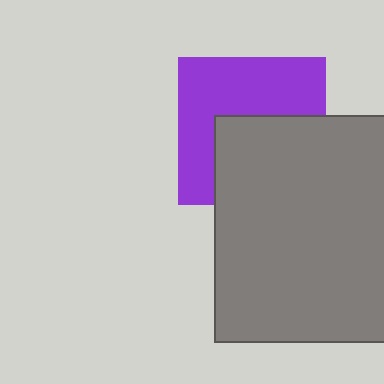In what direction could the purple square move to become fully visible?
The purple square could move up. That would shift it out from behind the gray square entirely.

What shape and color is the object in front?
The object in front is a gray square.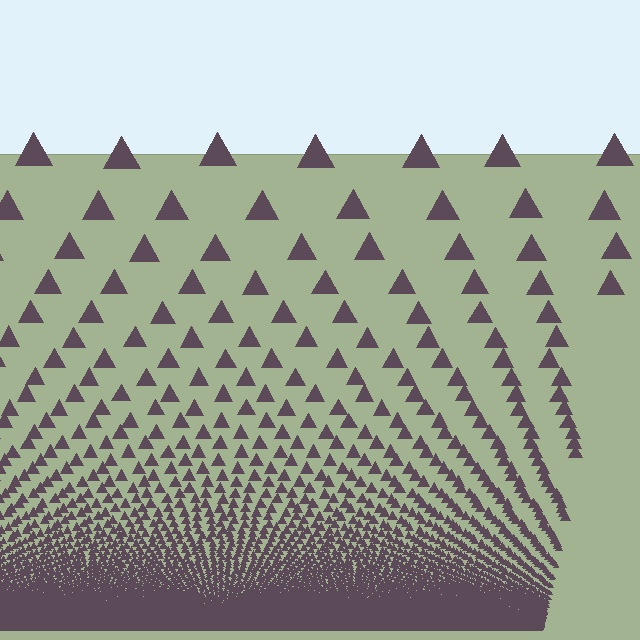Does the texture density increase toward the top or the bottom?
Density increases toward the bottom.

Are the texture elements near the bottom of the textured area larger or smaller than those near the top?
Smaller. The gradient is inverted — elements near the bottom are smaller and denser.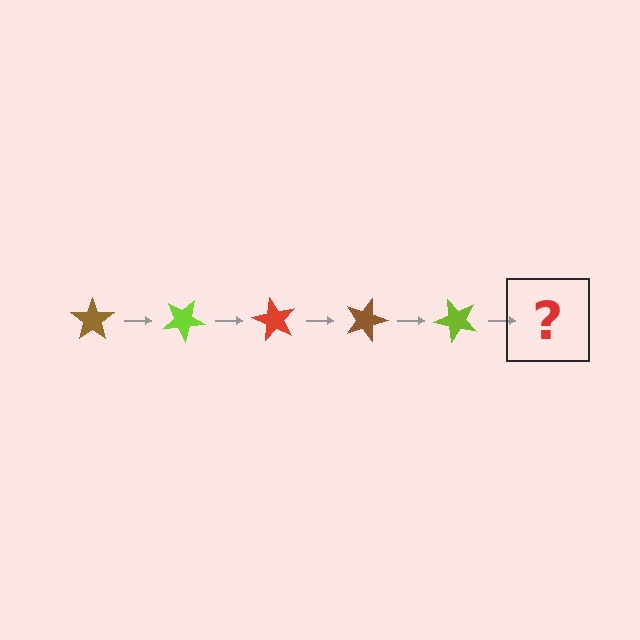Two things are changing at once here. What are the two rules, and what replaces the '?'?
The two rules are that it rotates 30 degrees each step and the color cycles through brown, lime, and red. The '?' should be a red star, rotated 150 degrees from the start.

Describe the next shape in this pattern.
It should be a red star, rotated 150 degrees from the start.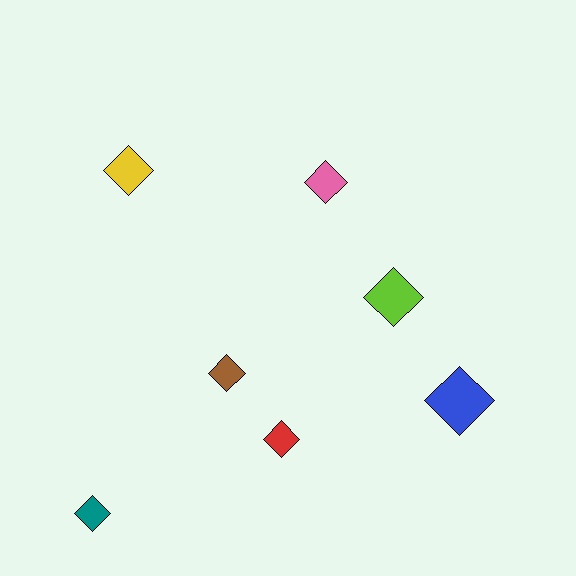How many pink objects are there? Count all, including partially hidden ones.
There is 1 pink object.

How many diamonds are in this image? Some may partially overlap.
There are 7 diamonds.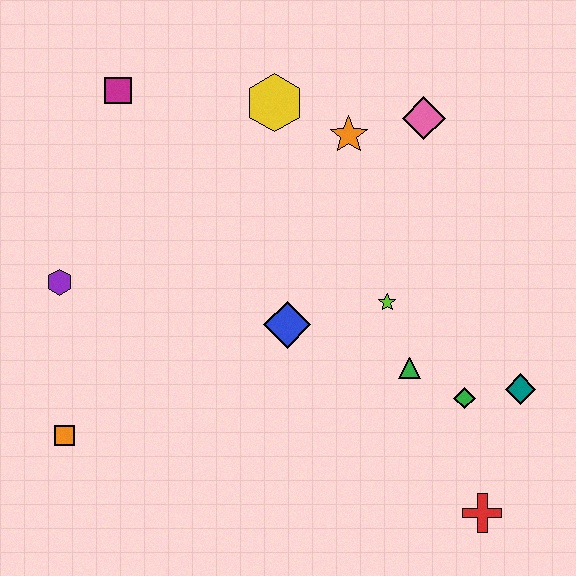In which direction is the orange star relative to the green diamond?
The orange star is above the green diamond.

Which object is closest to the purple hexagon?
The orange square is closest to the purple hexagon.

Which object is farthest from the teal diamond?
The magenta square is farthest from the teal diamond.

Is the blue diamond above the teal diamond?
Yes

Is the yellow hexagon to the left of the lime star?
Yes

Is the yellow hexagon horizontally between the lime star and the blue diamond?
No